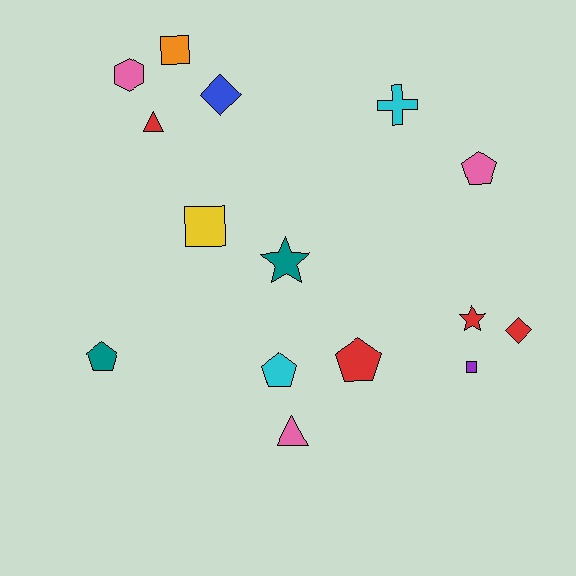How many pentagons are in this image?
There are 4 pentagons.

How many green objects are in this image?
There are no green objects.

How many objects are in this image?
There are 15 objects.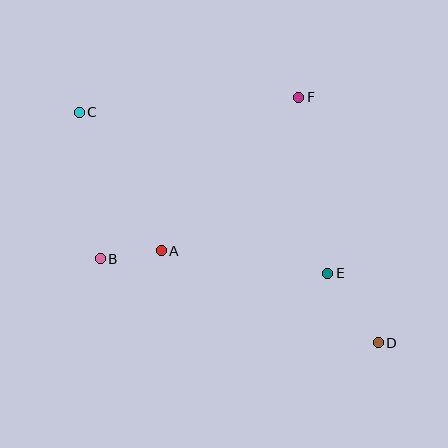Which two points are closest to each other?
Points A and B are closest to each other.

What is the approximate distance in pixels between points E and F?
The distance between E and F is approximately 178 pixels.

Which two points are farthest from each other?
Points C and D are farthest from each other.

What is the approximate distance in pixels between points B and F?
The distance between B and F is approximately 256 pixels.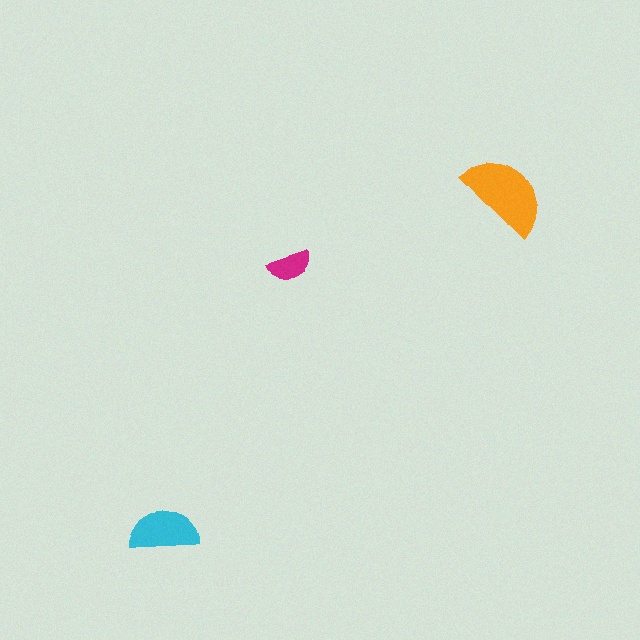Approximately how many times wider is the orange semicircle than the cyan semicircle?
About 1.5 times wider.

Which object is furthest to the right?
The orange semicircle is rightmost.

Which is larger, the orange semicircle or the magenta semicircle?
The orange one.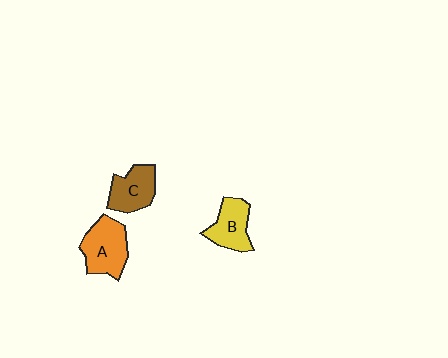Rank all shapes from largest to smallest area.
From largest to smallest: A (orange), C (brown), B (yellow).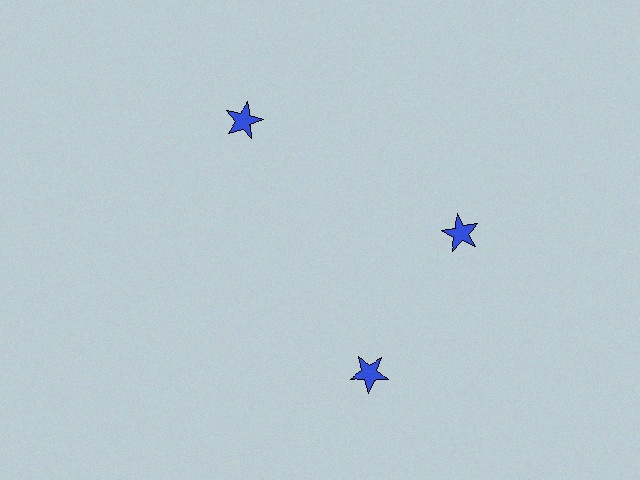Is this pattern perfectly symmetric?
No. The 3 blue stars are arranged in a ring, but one element near the 7 o'clock position is rotated out of alignment along the ring, breaking the 3-fold rotational symmetry.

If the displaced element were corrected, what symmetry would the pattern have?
It would have 3-fold rotational symmetry — the pattern would map onto itself every 120 degrees.